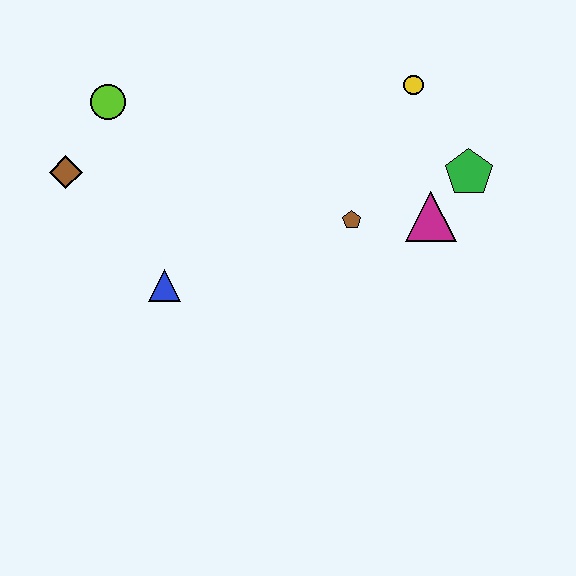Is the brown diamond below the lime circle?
Yes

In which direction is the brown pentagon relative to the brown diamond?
The brown pentagon is to the right of the brown diamond.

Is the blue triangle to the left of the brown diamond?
No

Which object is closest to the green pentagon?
The magenta triangle is closest to the green pentagon.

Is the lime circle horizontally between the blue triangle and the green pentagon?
No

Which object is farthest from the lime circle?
The green pentagon is farthest from the lime circle.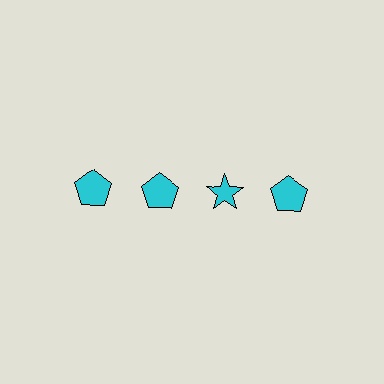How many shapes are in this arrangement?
There are 4 shapes arranged in a grid pattern.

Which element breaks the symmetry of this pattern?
The cyan star in the top row, center column breaks the symmetry. All other shapes are cyan pentagons.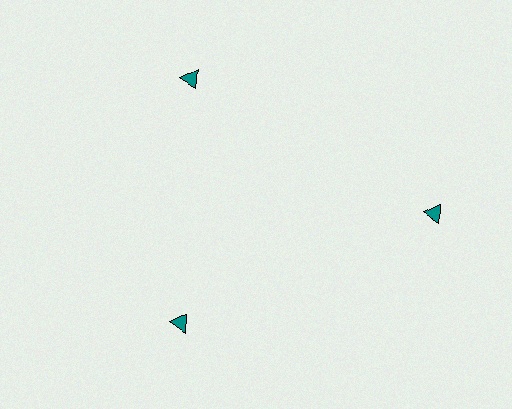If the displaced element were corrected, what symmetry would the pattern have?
It would have 3-fold rotational symmetry — the pattern would map onto itself every 120 degrees.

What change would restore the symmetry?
The symmetry would be restored by moving it inward, back onto the ring so that all 3 triangles sit at equal angles and equal distance from the center.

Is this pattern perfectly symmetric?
No. The 3 teal triangles are arranged in a ring, but one element near the 3 o'clock position is pushed outward from the center, breaking the 3-fold rotational symmetry.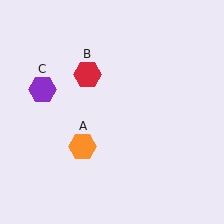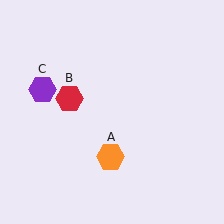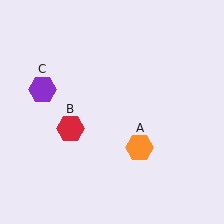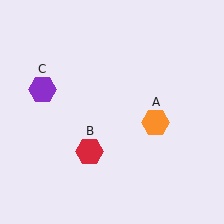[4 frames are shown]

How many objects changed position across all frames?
2 objects changed position: orange hexagon (object A), red hexagon (object B).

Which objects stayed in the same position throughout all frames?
Purple hexagon (object C) remained stationary.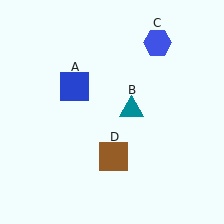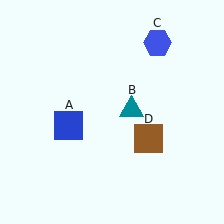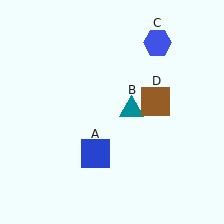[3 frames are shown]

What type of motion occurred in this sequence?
The blue square (object A), brown square (object D) rotated counterclockwise around the center of the scene.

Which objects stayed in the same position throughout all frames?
Teal triangle (object B) and blue hexagon (object C) remained stationary.